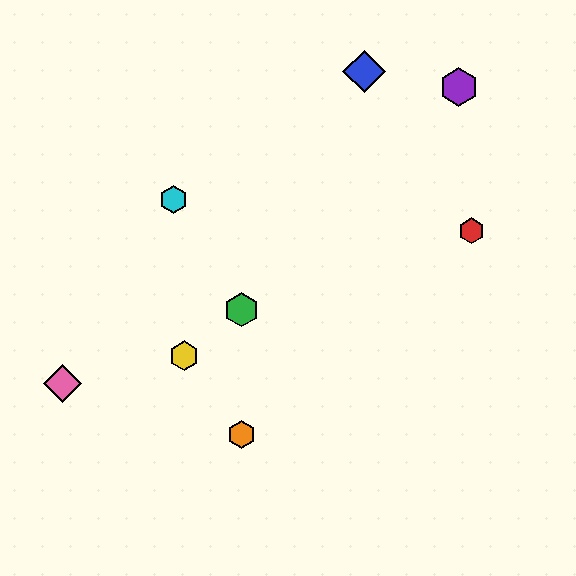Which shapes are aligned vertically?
The green hexagon, the orange hexagon are aligned vertically.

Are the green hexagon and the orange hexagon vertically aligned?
Yes, both are at x≈242.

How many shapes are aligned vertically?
2 shapes (the green hexagon, the orange hexagon) are aligned vertically.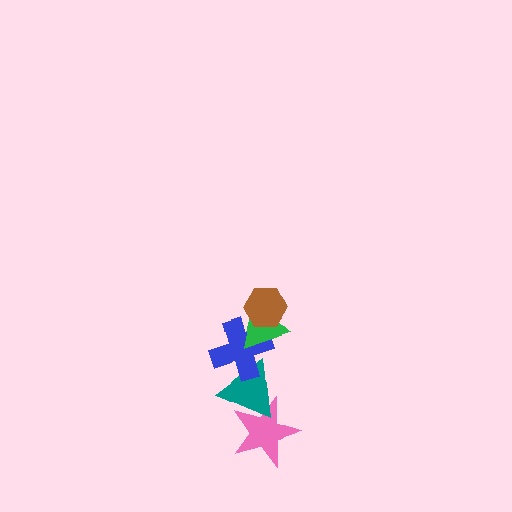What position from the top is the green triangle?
The green triangle is 2nd from the top.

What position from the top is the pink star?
The pink star is 5th from the top.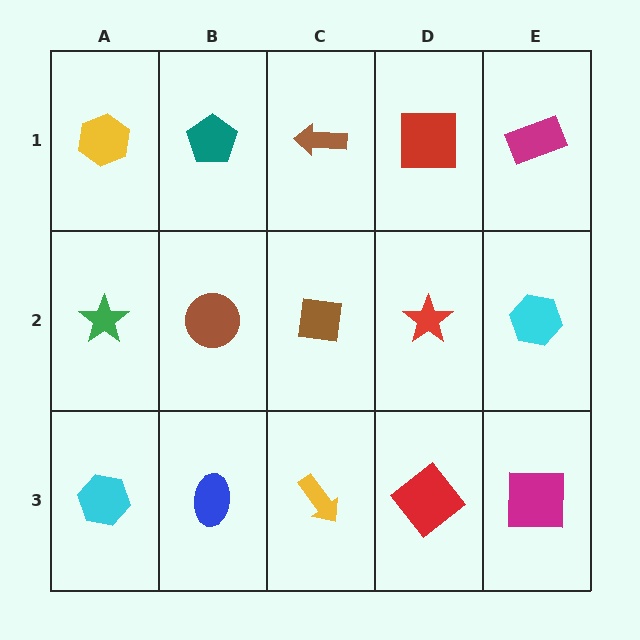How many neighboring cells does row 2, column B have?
4.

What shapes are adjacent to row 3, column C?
A brown square (row 2, column C), a blue ellipse (row 3, column B), a red diamond (row 3, column D).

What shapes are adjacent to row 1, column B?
A brown circle (row 2, column B), a yellow hexagon (row 1, column A), a brown arrow (row 1, column C).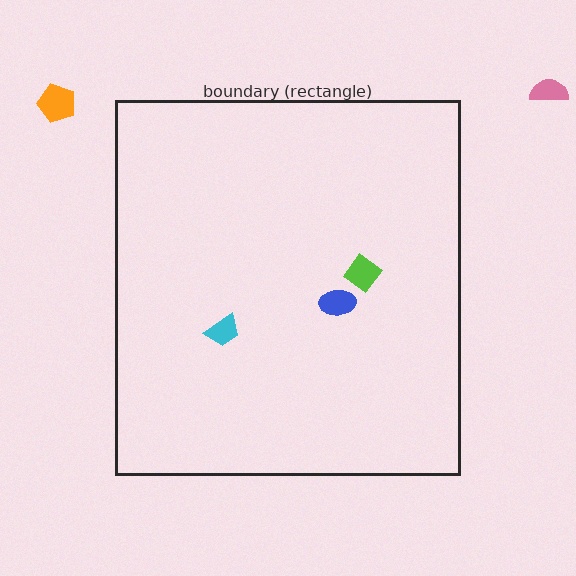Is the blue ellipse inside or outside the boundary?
Inside.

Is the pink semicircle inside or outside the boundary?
Outside.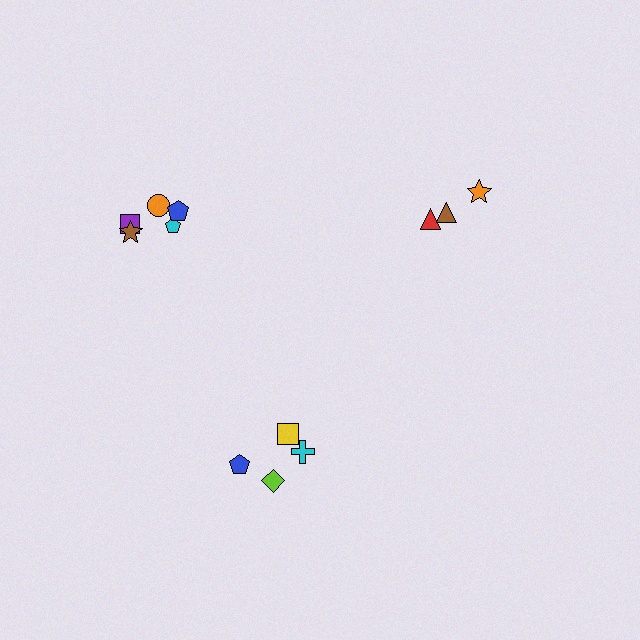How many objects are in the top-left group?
There are 5 objects.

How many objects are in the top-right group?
There are 3 objects.